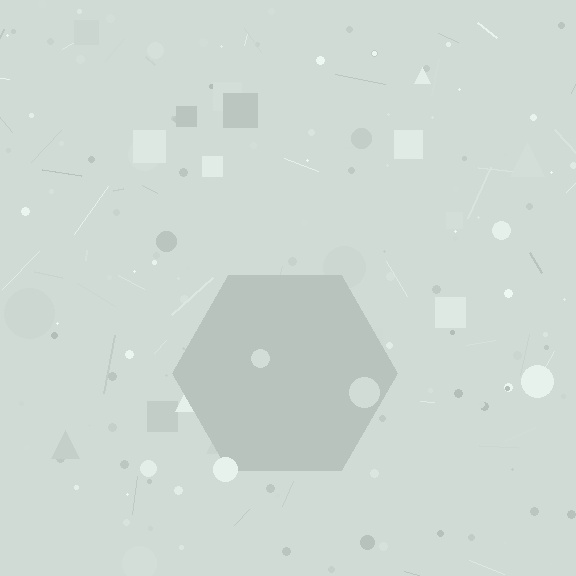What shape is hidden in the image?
A hexagon is hidden in the image.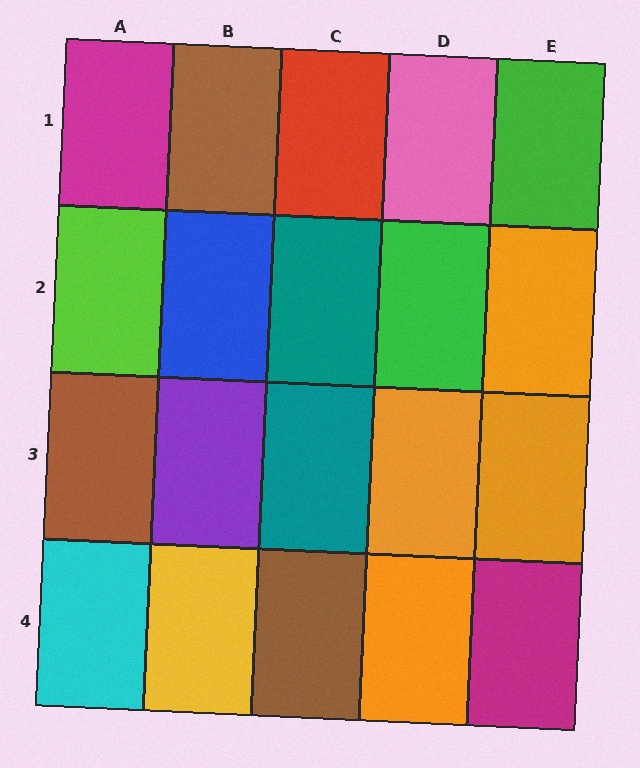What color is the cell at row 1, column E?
Green.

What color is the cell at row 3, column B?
Purple.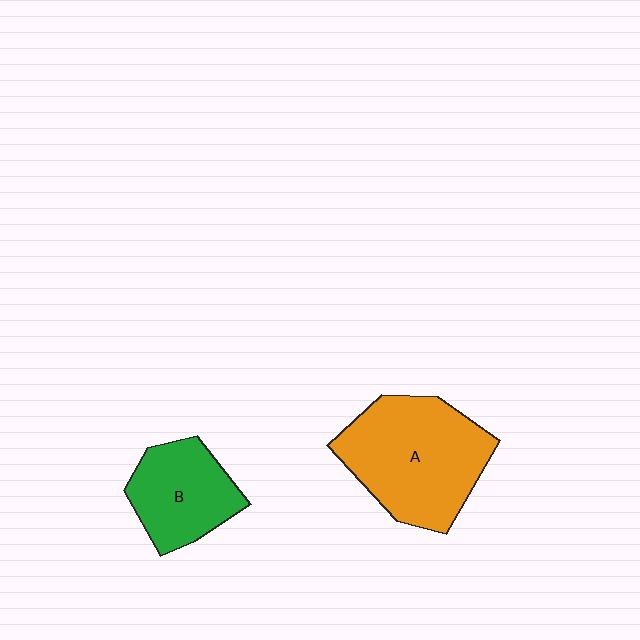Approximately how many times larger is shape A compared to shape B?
Approximately 1.6 times.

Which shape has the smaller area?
Shape B (green).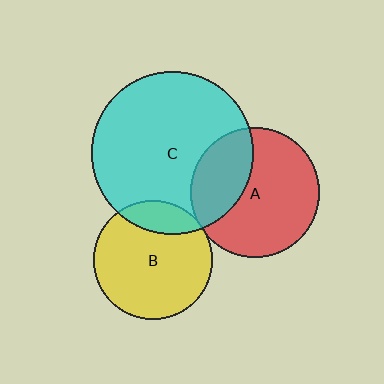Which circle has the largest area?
Circle C (cyan).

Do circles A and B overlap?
Yes.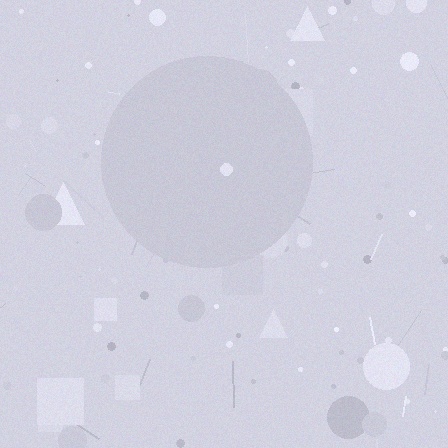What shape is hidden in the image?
A circle is hidden in the image.